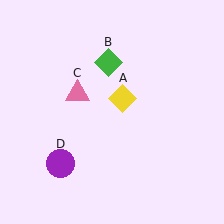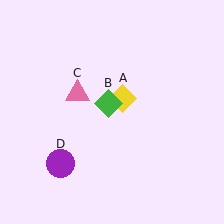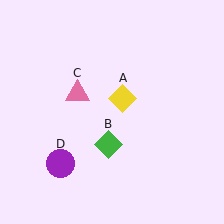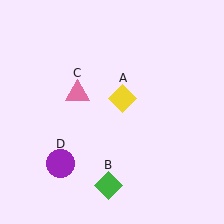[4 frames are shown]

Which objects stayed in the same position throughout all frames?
Yellow diamond (object A) and pink triangle (object C) and purple circle (object D) remained stationary.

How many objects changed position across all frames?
1 object changed position: green diamond (object B).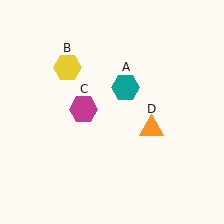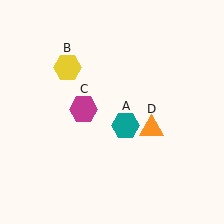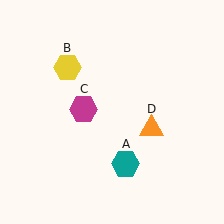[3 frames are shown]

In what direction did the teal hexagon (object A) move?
The teal hexagon (object A) moved down.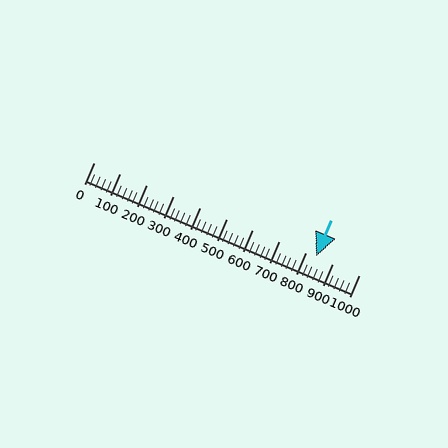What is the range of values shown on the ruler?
The ruler shows values from 0 to 1000.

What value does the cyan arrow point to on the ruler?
The cyan arrow points to approximately 840.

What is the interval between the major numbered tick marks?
The major tick marks are spaced 100 units apart.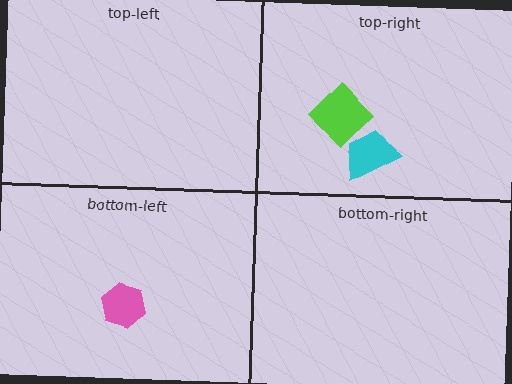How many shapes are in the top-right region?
2.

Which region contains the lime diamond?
The top-right region.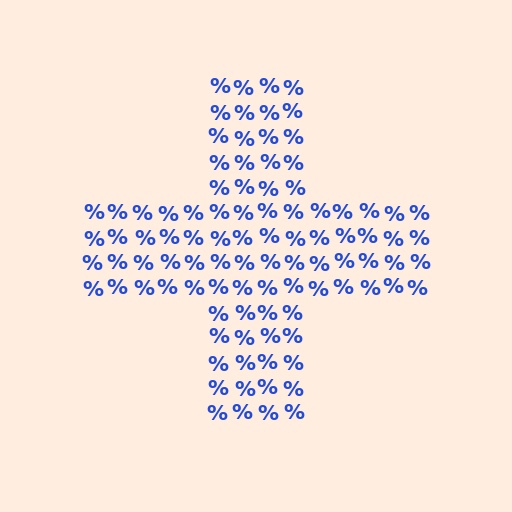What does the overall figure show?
The overall figure shows a cross.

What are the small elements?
The small elements are percent signs.